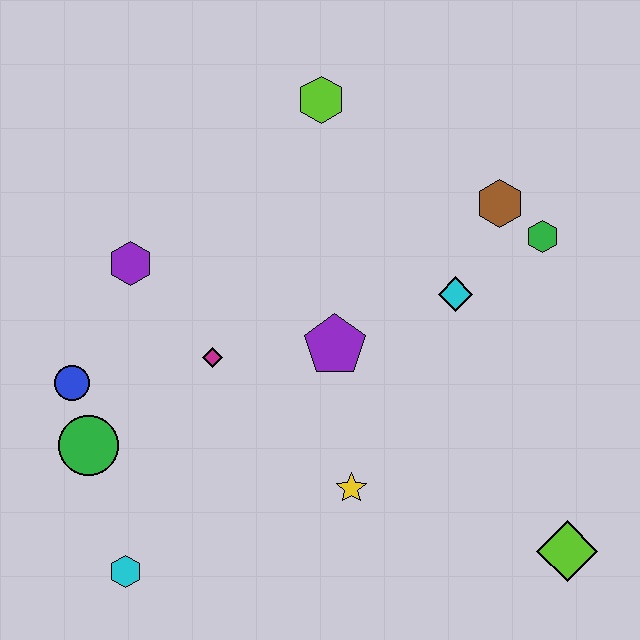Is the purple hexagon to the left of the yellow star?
Yes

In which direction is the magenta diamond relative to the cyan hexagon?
The magenta diamond is above the cyan hexagon.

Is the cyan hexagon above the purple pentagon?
No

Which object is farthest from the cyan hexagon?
The green hexagon is farthest from the cyan hexagon.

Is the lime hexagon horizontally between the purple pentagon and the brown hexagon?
No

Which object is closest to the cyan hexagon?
The green circle is closest to the cyan hexagon.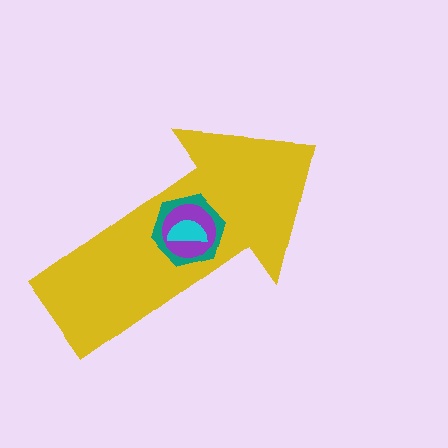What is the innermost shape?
The cyan semicircle.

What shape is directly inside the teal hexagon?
The purple circle.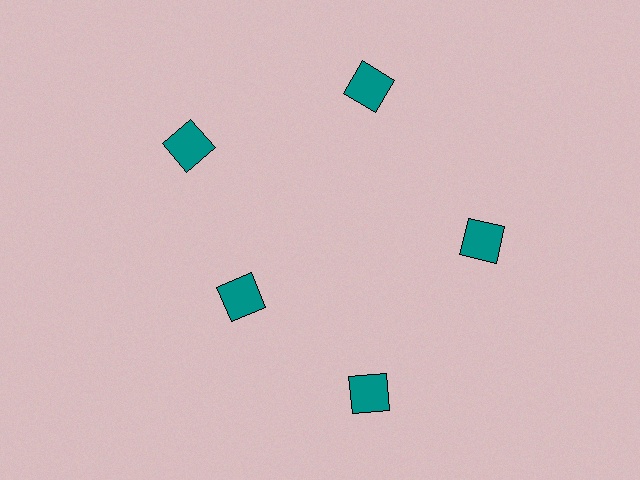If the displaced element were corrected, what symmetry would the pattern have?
It would have 5-fold rotational symmetry — the pattern would map onto itself every 72 degrees.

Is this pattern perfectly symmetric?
No. The 5 teal squares are arranged in a ring, but one element near the 8 o'clock position is pulled inward toward the center, breaking the 5-fold rotational symmetry.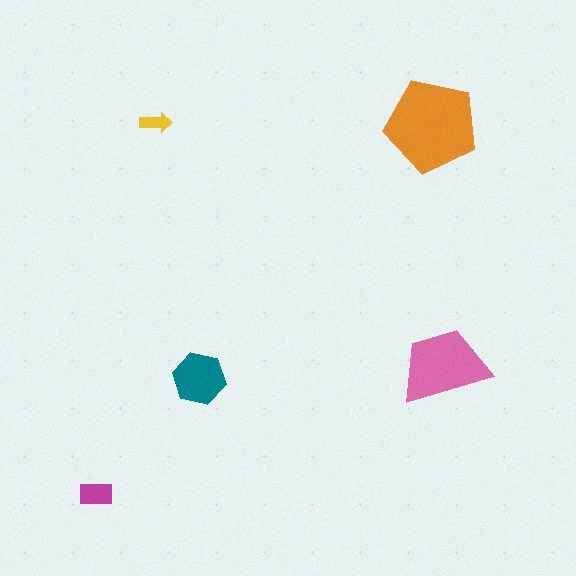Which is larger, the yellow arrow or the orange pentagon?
The orange pentagon.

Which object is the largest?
The orange pentagon.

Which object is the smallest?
The yellow arrow.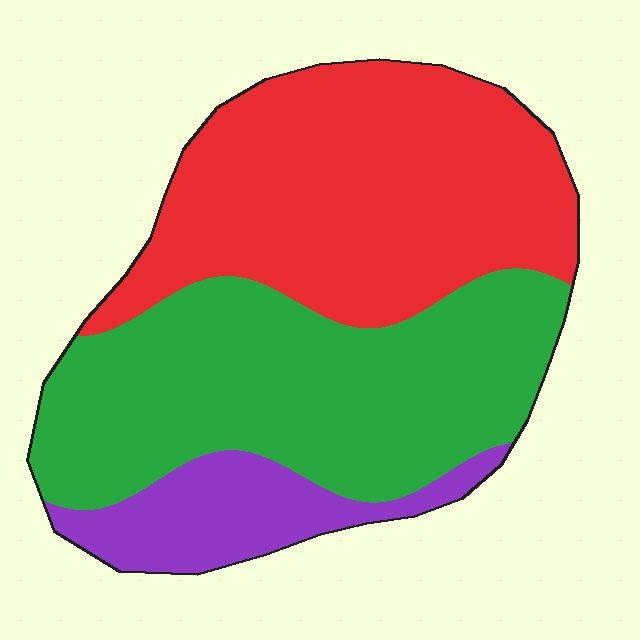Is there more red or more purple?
Red.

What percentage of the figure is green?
Green takes up about two fifths (2/5) of the figure.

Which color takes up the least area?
Purple, at roughly 15%.